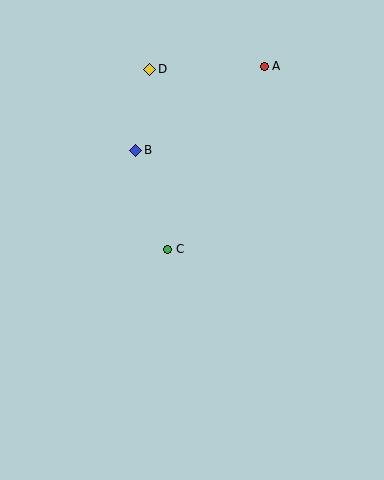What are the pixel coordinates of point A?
Point A is at (265, 66).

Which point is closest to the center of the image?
Point C at (168, 250) is closest to the center.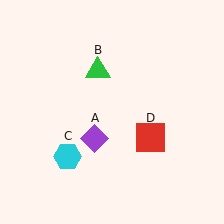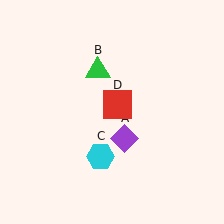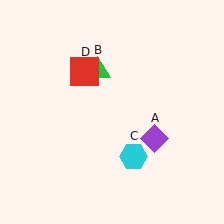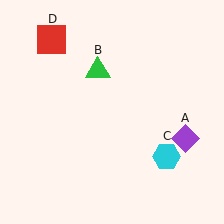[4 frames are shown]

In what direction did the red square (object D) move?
The red square (object D) moved up and to the left.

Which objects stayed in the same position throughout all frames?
Green triangle (object B) remained stationary.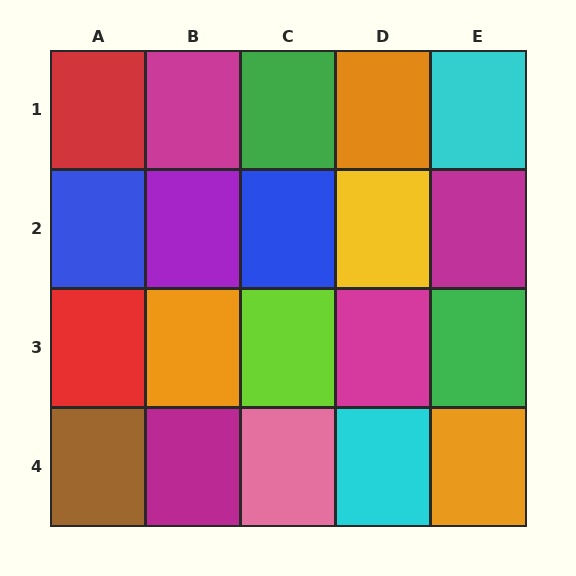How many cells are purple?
1 cell is purple.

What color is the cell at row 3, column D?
Magenta.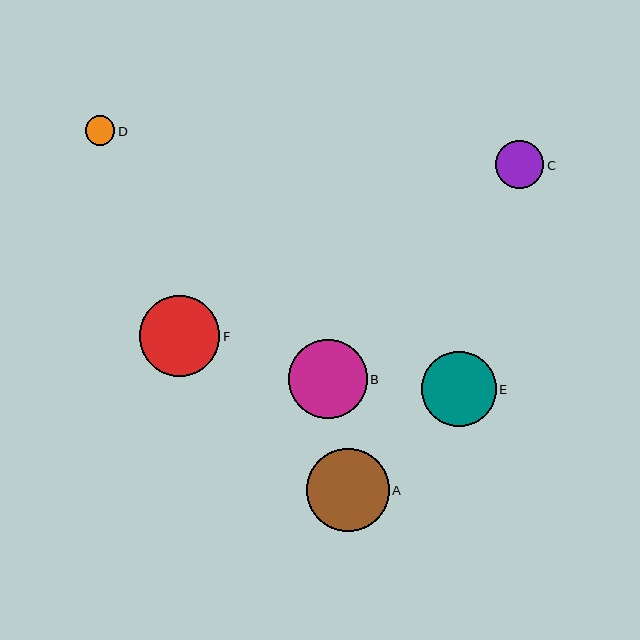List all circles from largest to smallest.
From largest to smallest: A, F, B, E, C, D.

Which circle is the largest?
Circle A is the largest with a size of approximately 83 pixels.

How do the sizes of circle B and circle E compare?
Circle B and circle E are approximately the same size.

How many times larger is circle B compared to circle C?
Circle B is approximately 1.6 times the size of circle C.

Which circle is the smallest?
Circle D is the smallest with a size of approximately 29 pixels.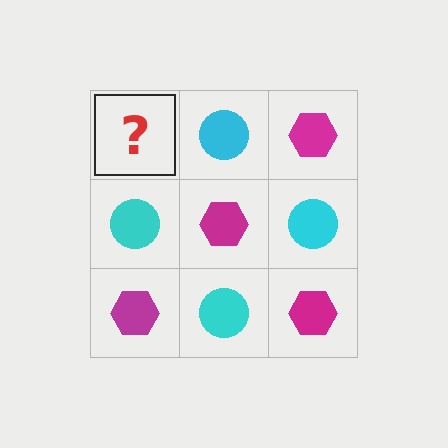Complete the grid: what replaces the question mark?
The question mark should be replaced with a magenta hexagon.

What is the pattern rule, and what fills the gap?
The rule is that it alternates magenta hexagon and cyan circle in a checkerboard pattern. The gap should be filled with a magenta hexagon.